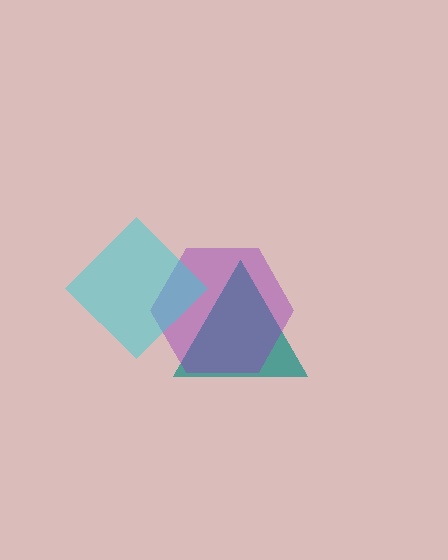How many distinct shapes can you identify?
There are 3 distinct shapes: a teal triangle, a purple hexagon, a cyan diamond.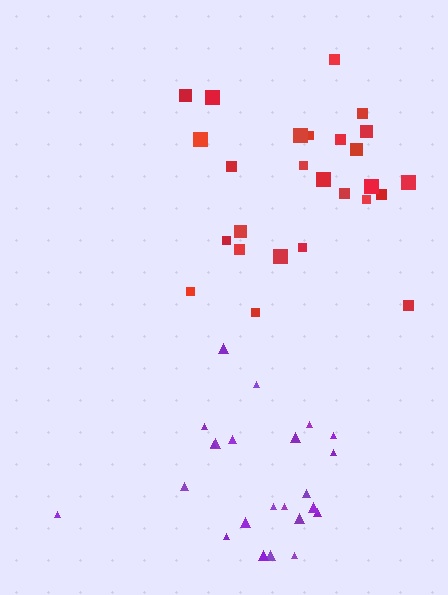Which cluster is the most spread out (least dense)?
Purple.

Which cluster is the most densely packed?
Red.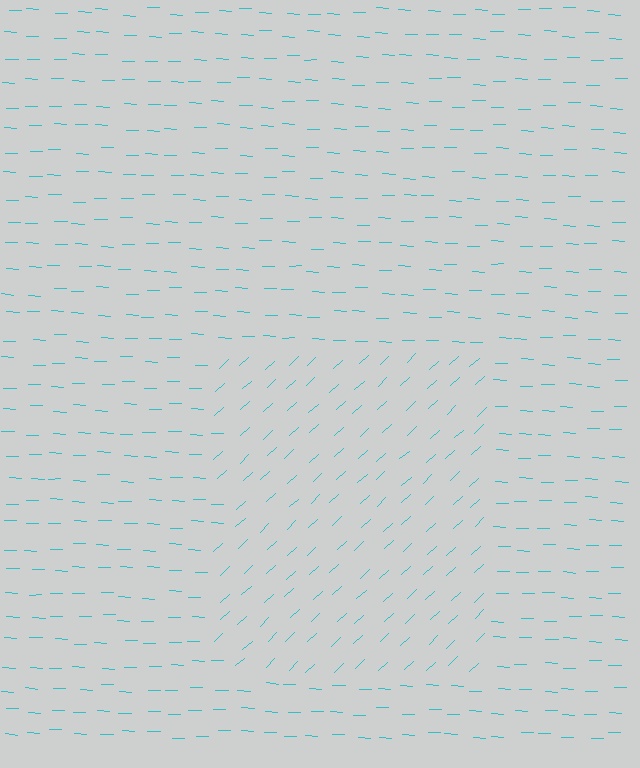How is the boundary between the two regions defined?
The boundary is defined purely by a change in line orientation (approximately 45 degrees difference). All lines are the same color and thickness.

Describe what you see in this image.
The image is filled with small cyan line segments. A rectangle region in the image has lines oriented differently from the surrounding lines, creating a visible texture boundary.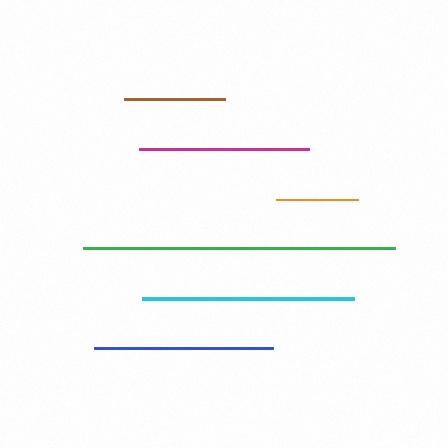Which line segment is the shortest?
The orange line is the shortest at approximately 82 pixels.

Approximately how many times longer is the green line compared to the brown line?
The green line is approximately 3.1 times the length of the brown line.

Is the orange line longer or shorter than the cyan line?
The cyan line is longer than the orange line.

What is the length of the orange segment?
The orange segment is approximately 82 pixels long.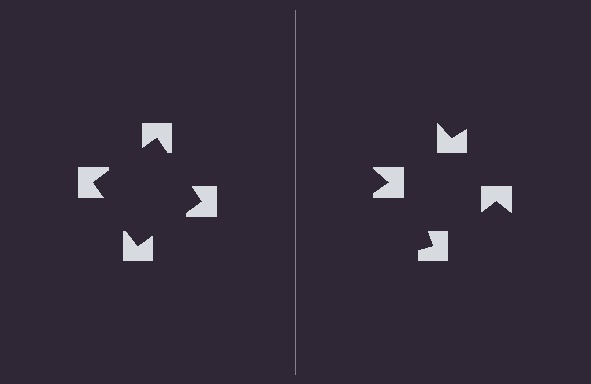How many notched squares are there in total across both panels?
8 — 4 on each side.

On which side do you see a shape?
An illusory square appears on the left side. On the right side the wedge cuts are rotated, so no coherent shape forms.